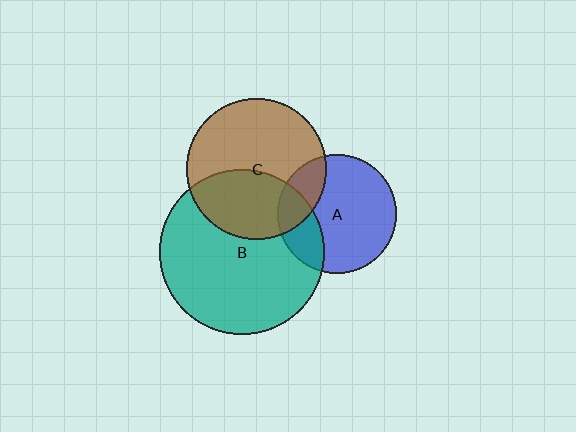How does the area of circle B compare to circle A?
Approximately 1.9 times.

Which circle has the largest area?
Circle B (teal).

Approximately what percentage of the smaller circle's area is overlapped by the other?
Approximately 20%.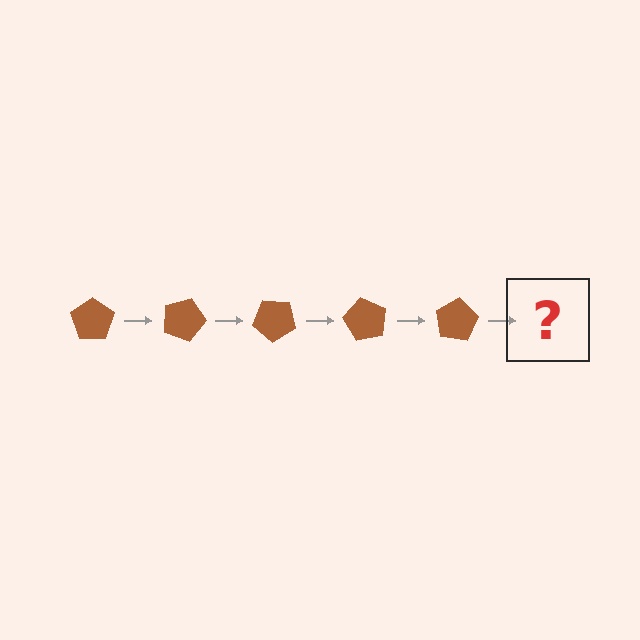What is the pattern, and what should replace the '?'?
The pattern is that the pentagon rotates 20 degrees each step. The '?' should be a brown pentagon rotated 100 degrees.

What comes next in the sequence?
The next element should be a brown pentagon rotated 100 degrees.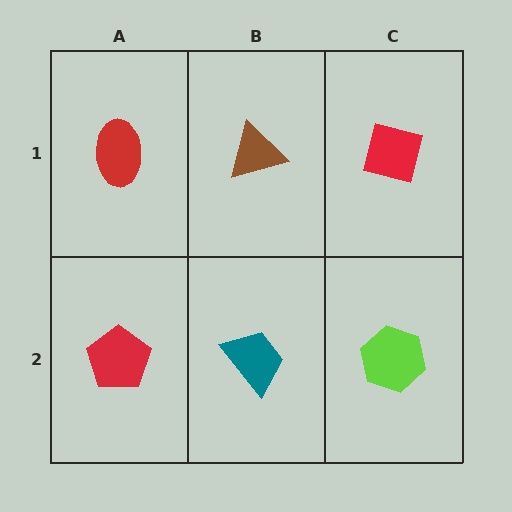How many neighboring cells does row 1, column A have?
2.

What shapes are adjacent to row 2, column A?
A red ellipse (row 1, column A), a teal trapezoid (row 2, column B).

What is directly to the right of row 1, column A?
A brown triangle.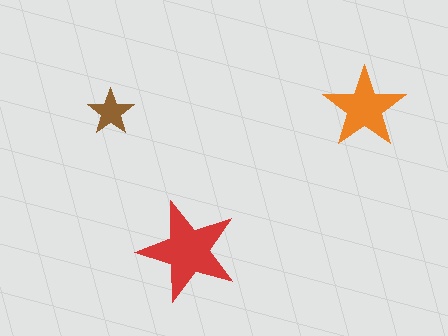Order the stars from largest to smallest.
the red one, the orange one, the brown one.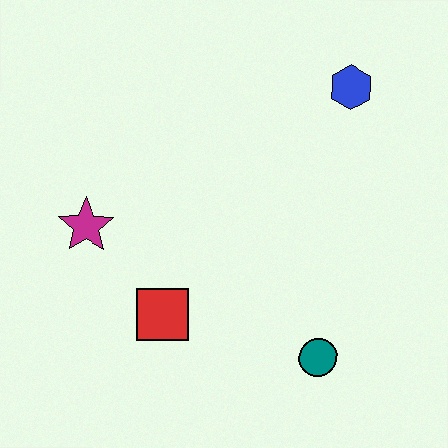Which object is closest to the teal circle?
The red square is closest to the teal circle.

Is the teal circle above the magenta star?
No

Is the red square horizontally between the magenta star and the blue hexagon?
Yes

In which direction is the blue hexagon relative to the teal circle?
The blue hexagon is above the teal circle.